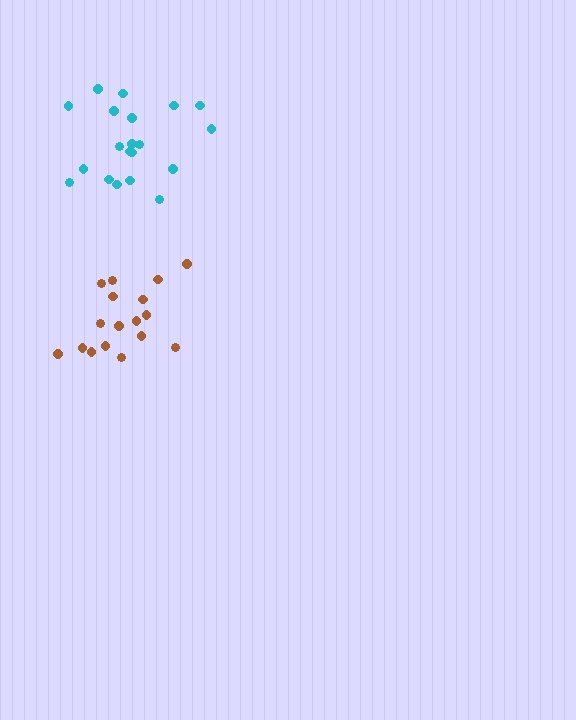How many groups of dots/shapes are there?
There are 2 groups.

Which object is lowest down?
The brown cluster is bottommost.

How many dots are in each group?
Group 1: 20 dots, Group 2: 17 dots (37 total).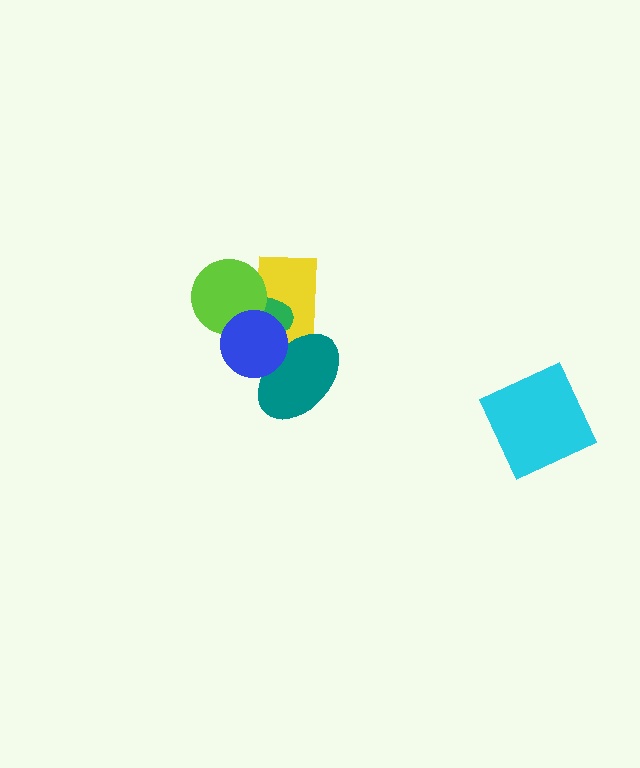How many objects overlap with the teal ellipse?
3 objects overlap with the teal ellipse.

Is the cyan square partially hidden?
No, no other shape covers it.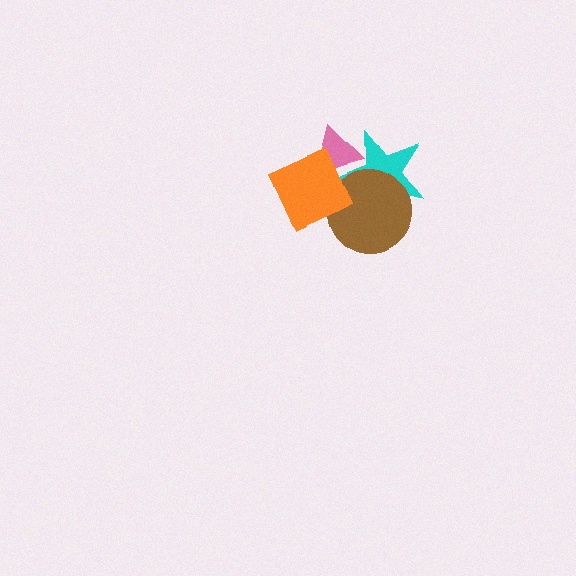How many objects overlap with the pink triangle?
2 objects overlap with the pink triangle.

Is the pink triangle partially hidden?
Yes, it is partially covered by another shape.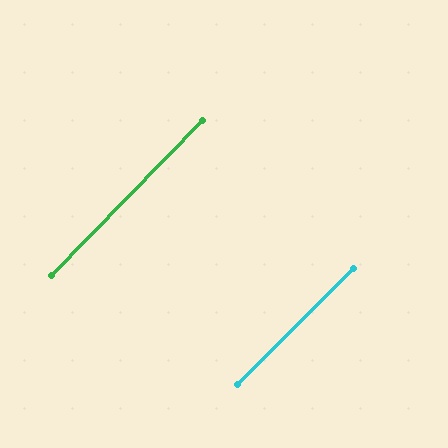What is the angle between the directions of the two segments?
Approximately 1 degree.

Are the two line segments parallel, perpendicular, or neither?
Parallel — their directions differ by only 0.8°.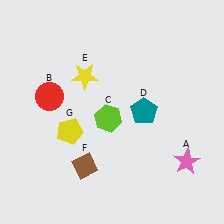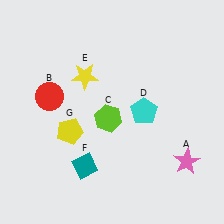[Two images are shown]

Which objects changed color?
D changed from teal to cyan. F changed from brown to teal.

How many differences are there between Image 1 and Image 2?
There are 2 differences between the two images.